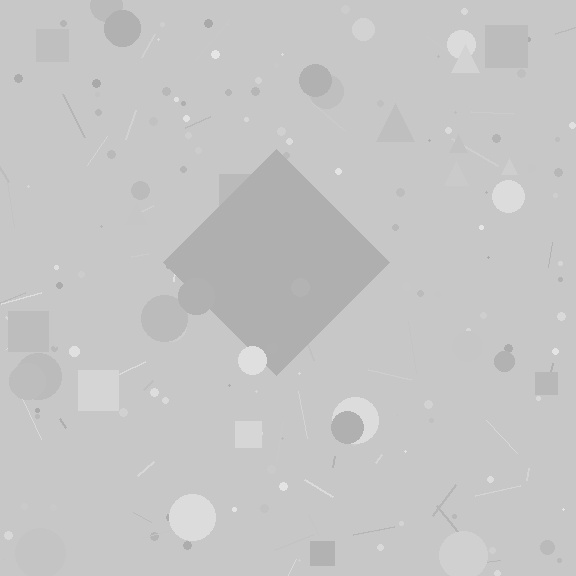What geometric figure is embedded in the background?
A diamond is embedded in the background.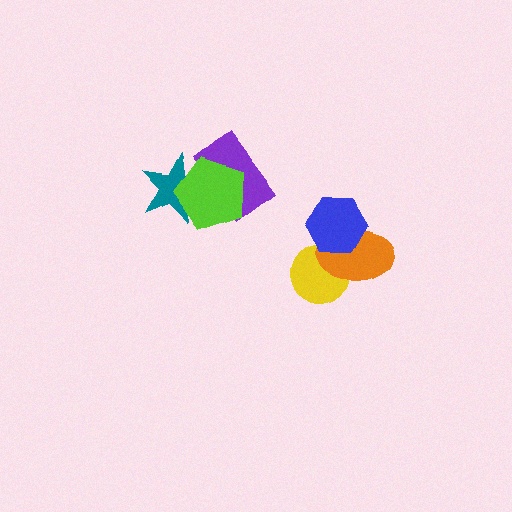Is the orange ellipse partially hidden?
Yes, it is partially covered by another shape.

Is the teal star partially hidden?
Yes, it is partially covered by another shape.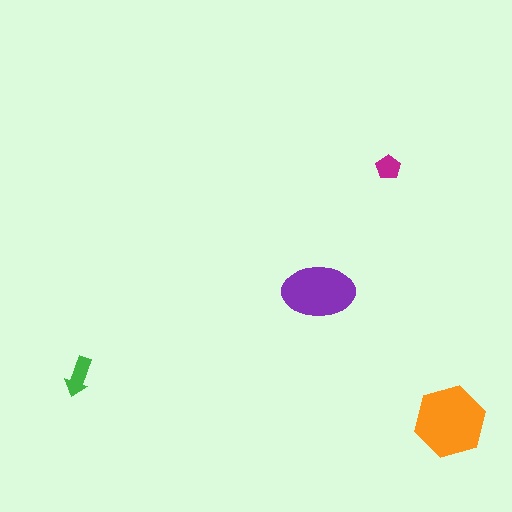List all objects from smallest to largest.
The magenta pentagon, the green arrow, the purple ellipse, the orange hexagon.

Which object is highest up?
The magenta pentagon is topmost.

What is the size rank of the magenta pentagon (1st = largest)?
4th.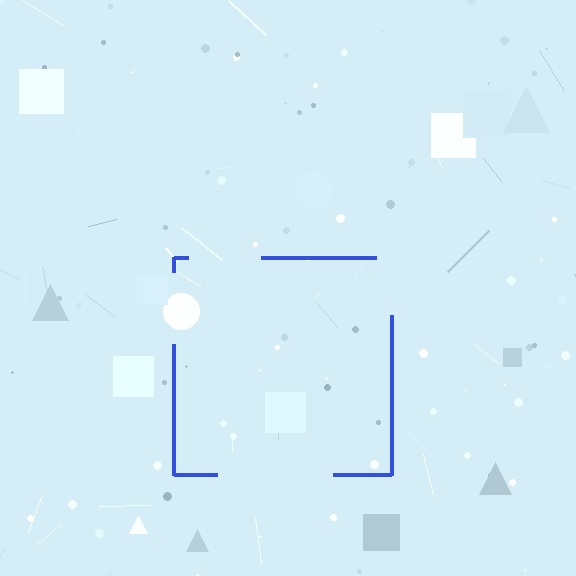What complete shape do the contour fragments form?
The contour fragments form a square.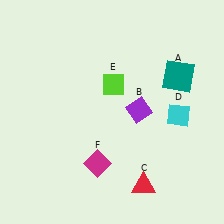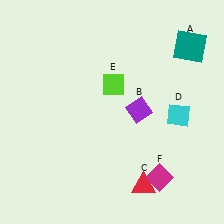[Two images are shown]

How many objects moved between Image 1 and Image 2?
2 objects moved between the two images.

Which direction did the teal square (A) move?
The teal square (A) moved up.